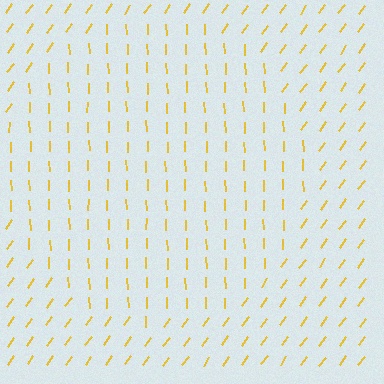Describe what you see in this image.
The image is filled with small yellow line segments. A circle region in the image has lines oriented differently from the surrounding lines, creating a visible texture boundary.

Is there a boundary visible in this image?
Yes, there is a texture boundary formed by a change in line orientation.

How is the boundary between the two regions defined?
The boundary is defined purely by a change in line orientation (approximately 38 degrees difference). All lines are the same color and thickness.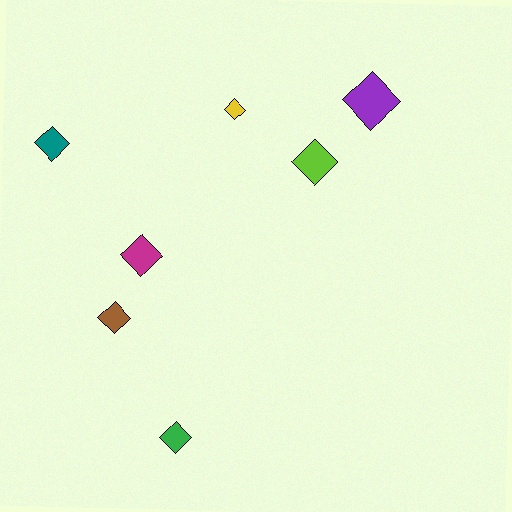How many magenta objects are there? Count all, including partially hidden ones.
There is 1 magenta object.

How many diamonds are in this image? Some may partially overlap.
There are 7 diamonds.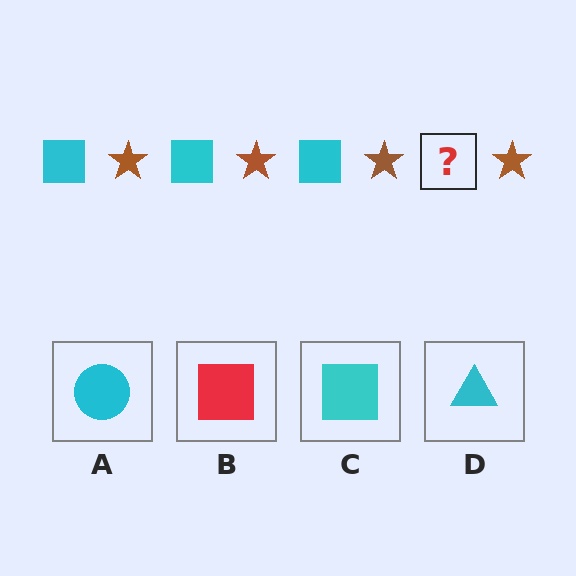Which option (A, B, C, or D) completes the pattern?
C.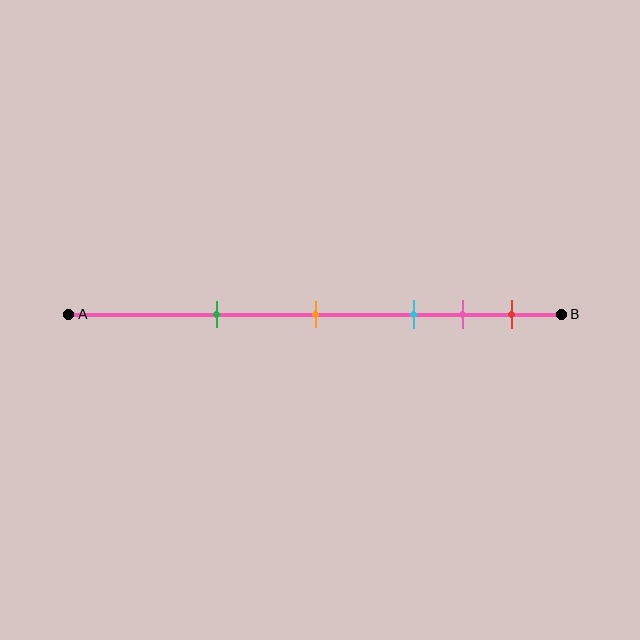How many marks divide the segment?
There are 5 marks dividing the segment.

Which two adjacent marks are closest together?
The pink and red marks are the closest adjacent pair.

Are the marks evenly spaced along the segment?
No, the marks are not evenly spaced.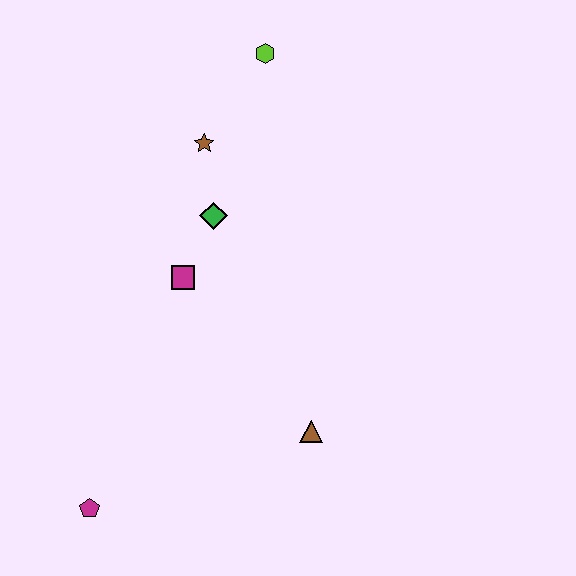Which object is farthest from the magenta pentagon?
The lime hexagon is farthest from the magenta pentagon.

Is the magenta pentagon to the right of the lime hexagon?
No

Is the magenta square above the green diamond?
No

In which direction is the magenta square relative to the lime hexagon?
The magenta square is below the lime hexagon.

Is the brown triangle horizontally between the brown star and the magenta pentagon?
No